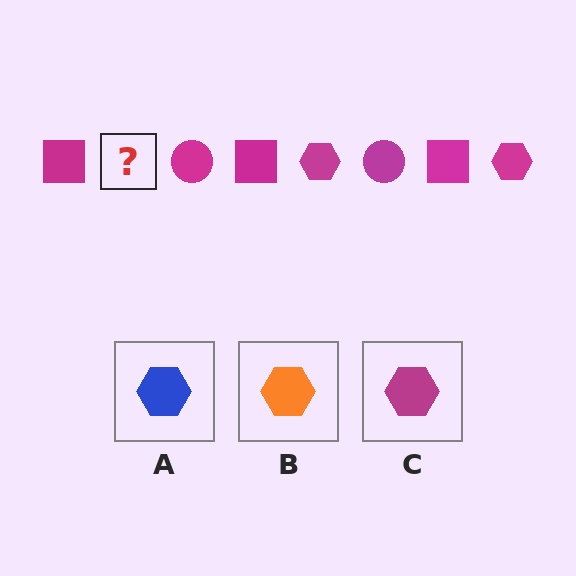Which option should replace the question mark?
Option C.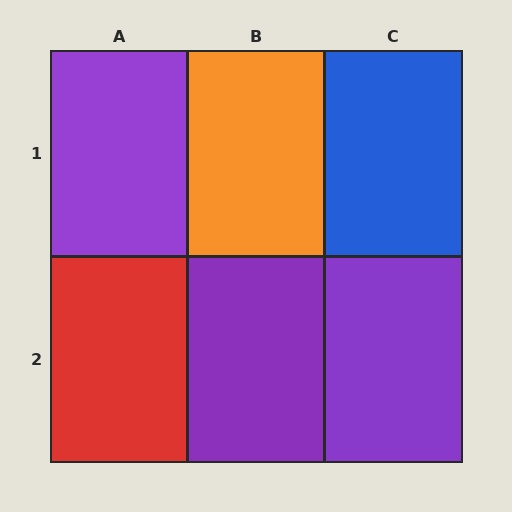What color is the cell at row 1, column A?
Purple.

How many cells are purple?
3 cells are purple.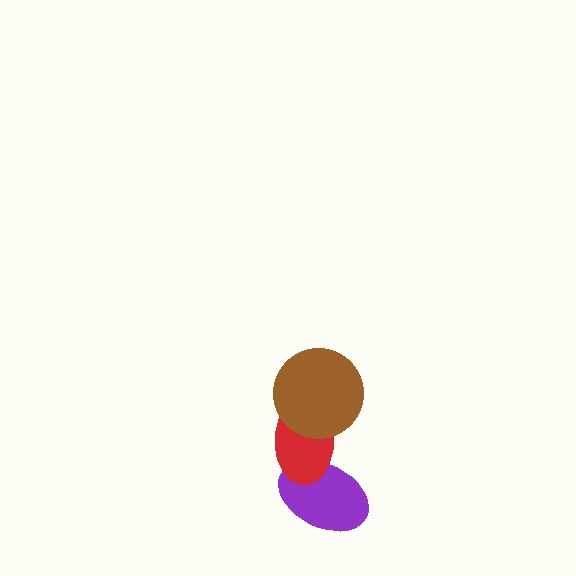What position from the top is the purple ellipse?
The purple ellipse is 3rd from the top.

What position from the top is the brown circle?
The brown circle is 1st from the top.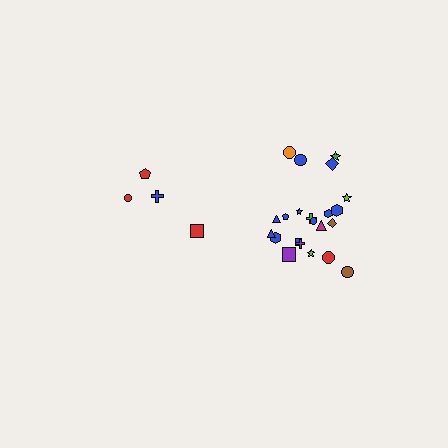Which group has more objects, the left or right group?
The right group.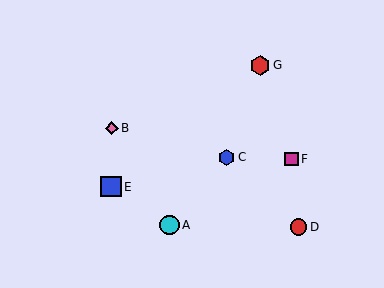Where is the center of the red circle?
The center of the red circle is at (299, 227).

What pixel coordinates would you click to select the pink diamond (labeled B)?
Click at (112, 128) to select the pink diamond B.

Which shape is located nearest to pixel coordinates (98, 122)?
The pink diamond (labeled B) at (112, 128) is nearest to that location.